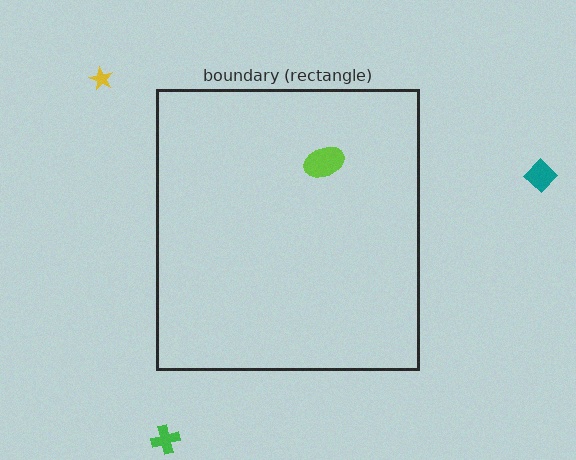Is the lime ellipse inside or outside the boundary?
Inside.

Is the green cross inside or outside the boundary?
Outside.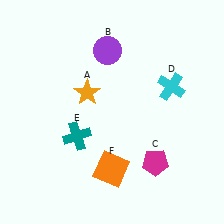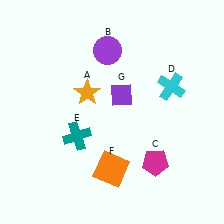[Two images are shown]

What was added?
A purple diamond (G) was added in Image 2.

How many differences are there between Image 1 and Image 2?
There is 1 difference between the two images.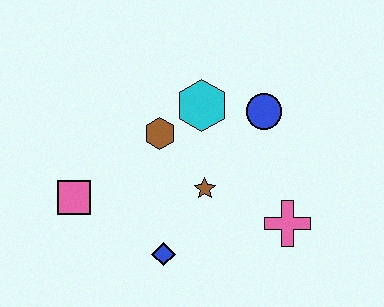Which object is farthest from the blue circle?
The pink square is farthest from the blue circle.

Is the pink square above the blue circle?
No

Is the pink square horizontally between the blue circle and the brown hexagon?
No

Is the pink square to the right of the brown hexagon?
No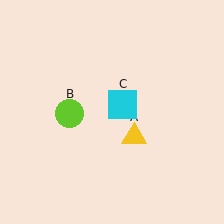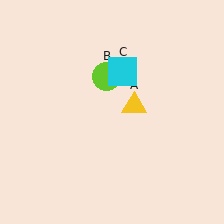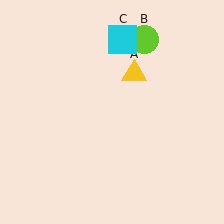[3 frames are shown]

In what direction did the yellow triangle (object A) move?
The yellow triangle (object A) moved up.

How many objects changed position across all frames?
3 objects changed position: yellow triangle (object A), lime circle (object B), cyan square (object C).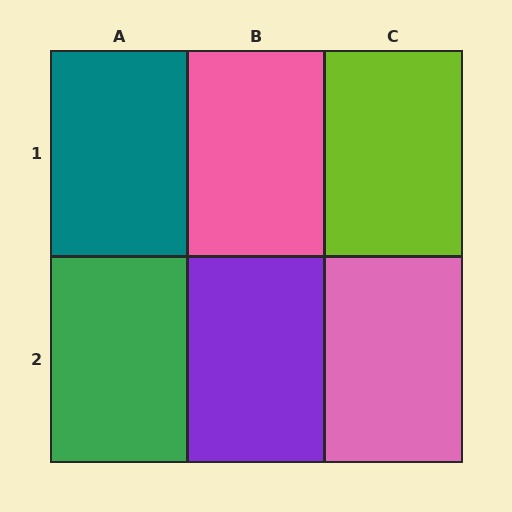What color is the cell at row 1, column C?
Lime.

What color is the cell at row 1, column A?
Teal.